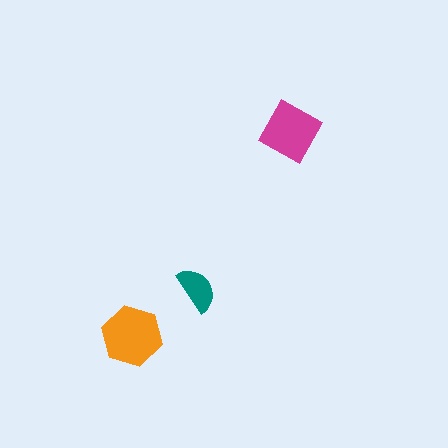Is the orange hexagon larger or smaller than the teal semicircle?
Larger.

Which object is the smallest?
The teal semicircle.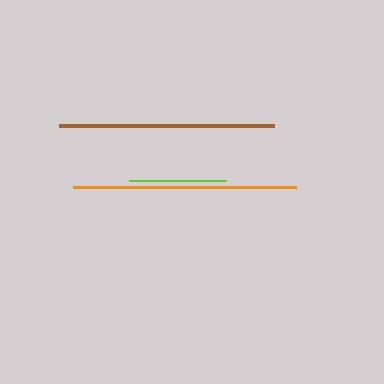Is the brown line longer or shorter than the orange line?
The orange line is longer than the brown line.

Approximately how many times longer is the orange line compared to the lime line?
The orange line is approximately 2.3 times the length of the lime line.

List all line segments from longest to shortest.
From longest to shortest: orange, brown, lime.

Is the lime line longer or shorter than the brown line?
The brown line is longer than the lime line.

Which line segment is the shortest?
The lime line is the shortest at approximately 97 pixels.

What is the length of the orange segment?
The orange segment is approximately 223 pixels long.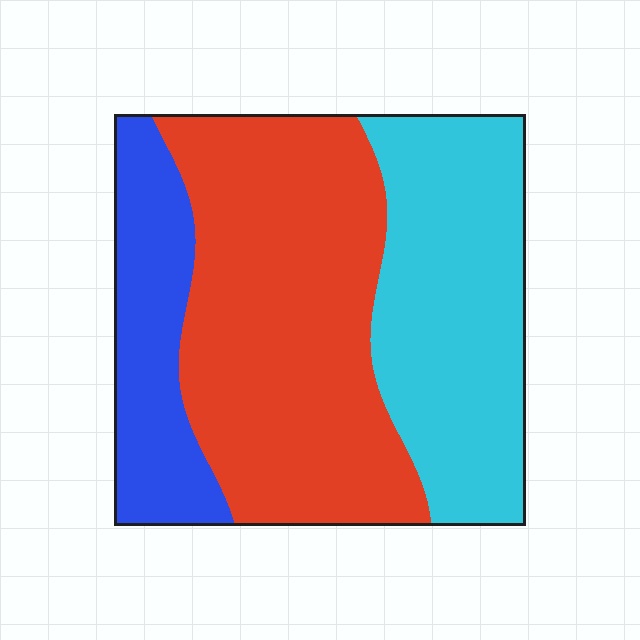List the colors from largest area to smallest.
From largest to smallest: red, cyan, blue.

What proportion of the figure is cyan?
Cyan covers about 35% of the figure.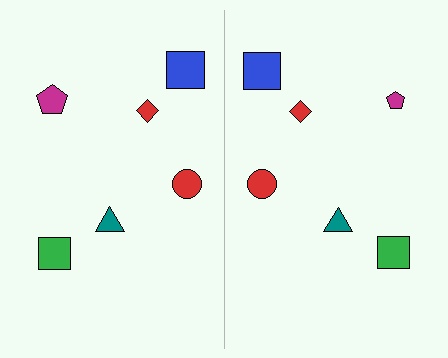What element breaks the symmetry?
The magenta pentagon on the right side has a different size than its mirror counterpart.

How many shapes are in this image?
There are 12 shapes in this image.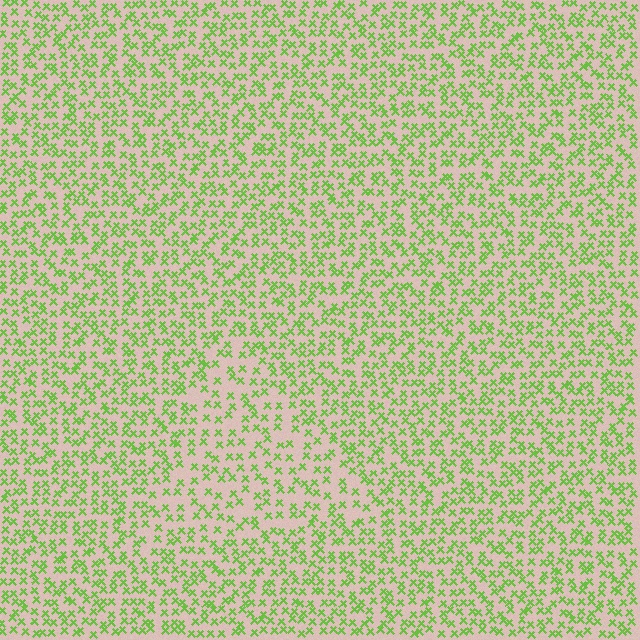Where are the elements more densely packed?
The elements are more densely packed outside the triangle boundary.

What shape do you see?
I see a triangle.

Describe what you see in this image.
The image contains small lime elements arranged at two different densities. A triangle-shaped region is visible where the elements are less densely packed than the surrounding area.